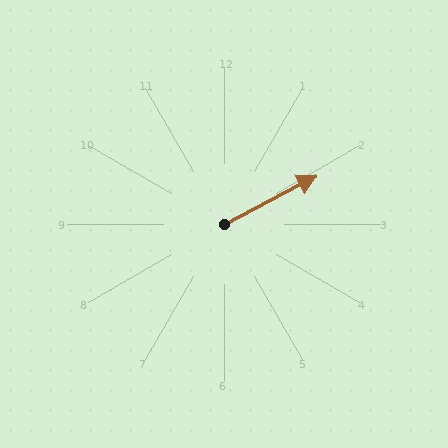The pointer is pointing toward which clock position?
Roughly 2 o'clock.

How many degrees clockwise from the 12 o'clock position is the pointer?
Approximately 62 degrees.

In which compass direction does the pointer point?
Northeast.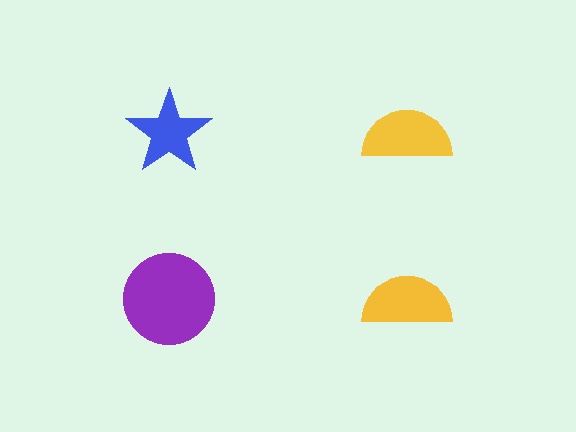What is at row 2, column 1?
A purple circle.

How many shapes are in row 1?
2 shapes.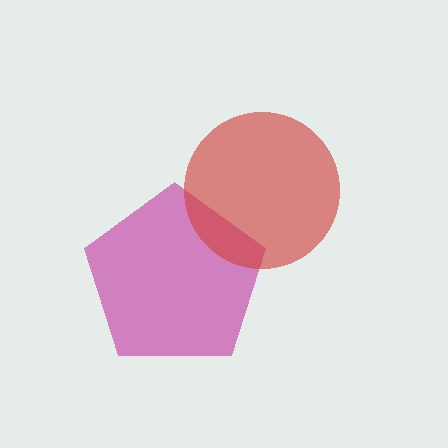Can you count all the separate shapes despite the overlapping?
Yes, there are 2 separate shapes.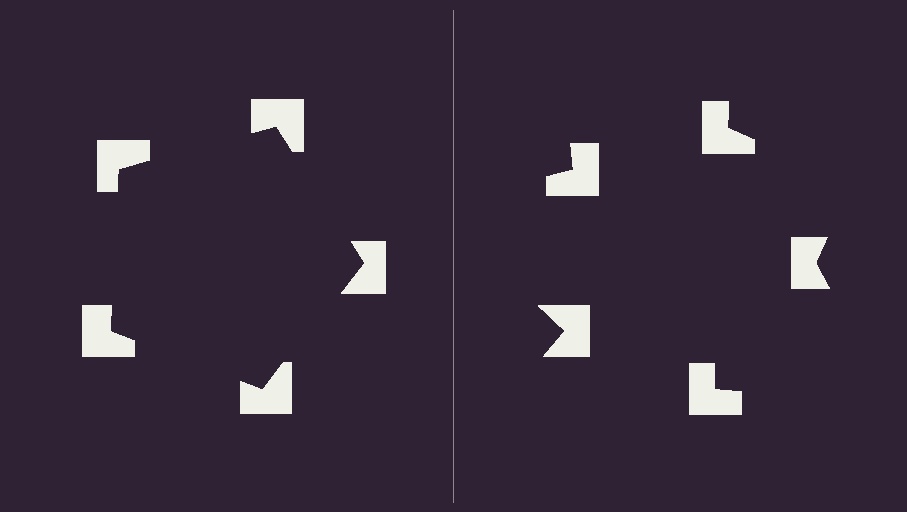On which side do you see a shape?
An illusory pentagon appears on the left side. On the right side the wedge cuts are rotated, so no coherent shape forms.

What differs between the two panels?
The notched squares are positioned identically on both sides; only the wedge orientations differ. On the left they align to a pentagon; on the right they are misaligned.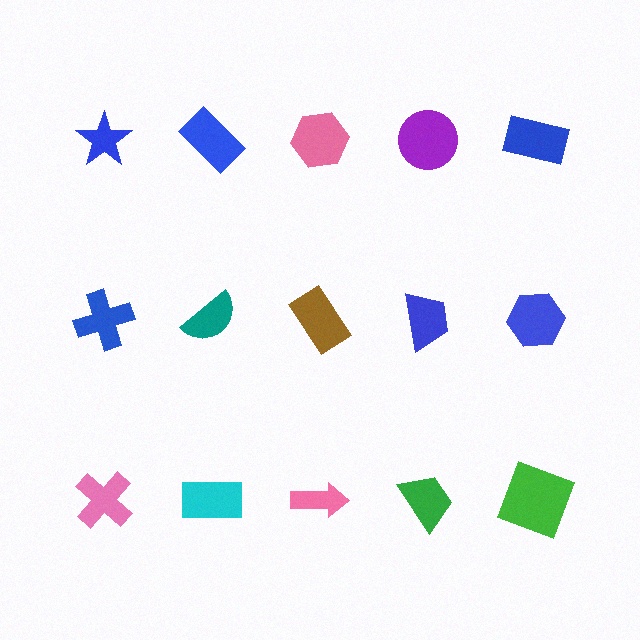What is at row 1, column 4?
A purple circle.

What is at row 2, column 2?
A teal semicircle.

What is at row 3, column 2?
A cyan rectangle.